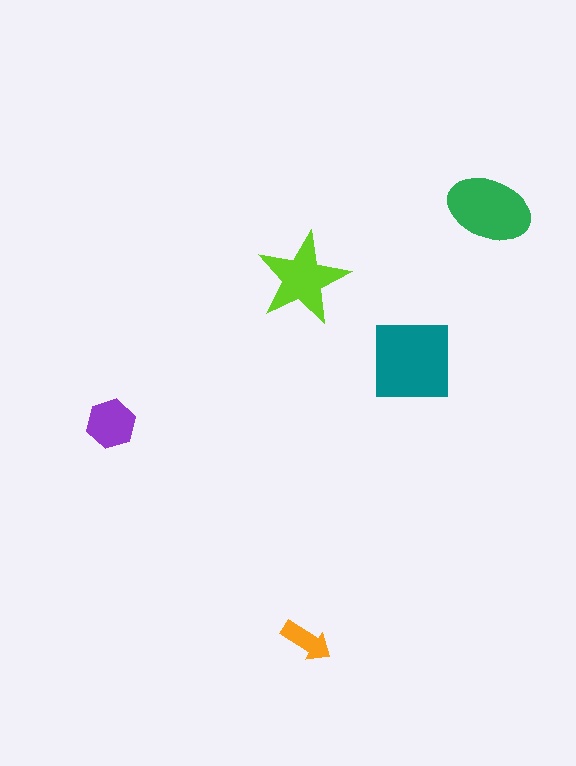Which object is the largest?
The teal square.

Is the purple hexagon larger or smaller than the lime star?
Smaller.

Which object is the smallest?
The orange arrow.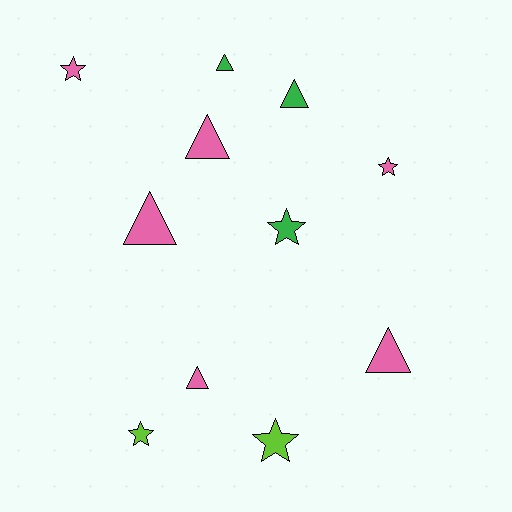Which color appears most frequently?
Pink, with 6 objects.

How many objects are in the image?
There are 11 objects.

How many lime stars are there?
There are 2 lime stars.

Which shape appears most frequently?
Triangle, with 6 objects.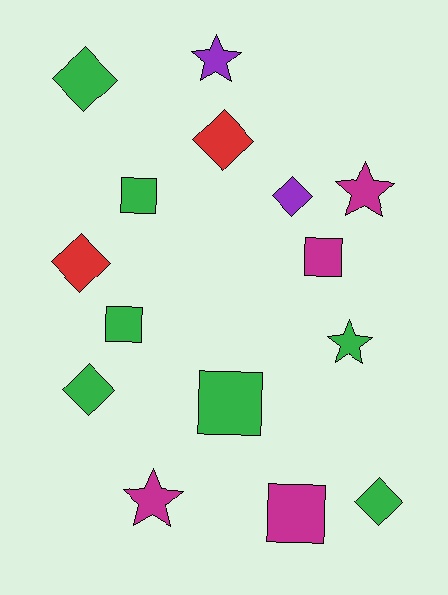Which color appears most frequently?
Green, with 7 objects.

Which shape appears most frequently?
Diamond, with 6 objects.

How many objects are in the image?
There are 15 objects.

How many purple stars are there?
There is 1 purple star.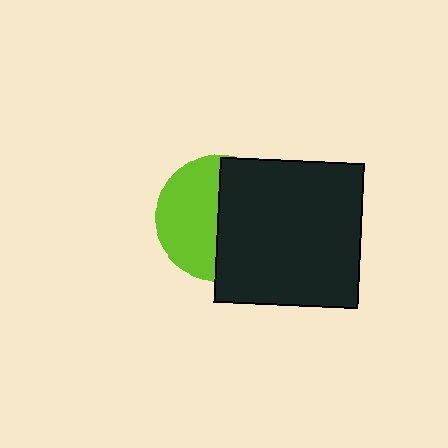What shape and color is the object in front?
The object in front is a black square.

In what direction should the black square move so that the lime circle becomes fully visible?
The black square should move right. That is the shortest direction to clear the overlap and leave the lime circle fully visible.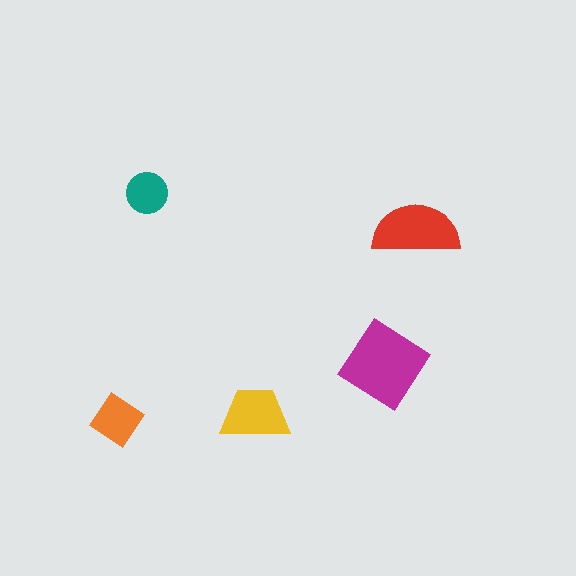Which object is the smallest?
The teal circle.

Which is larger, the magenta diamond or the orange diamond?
The magenta diamond.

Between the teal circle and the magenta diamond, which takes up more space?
The magenta diamond.